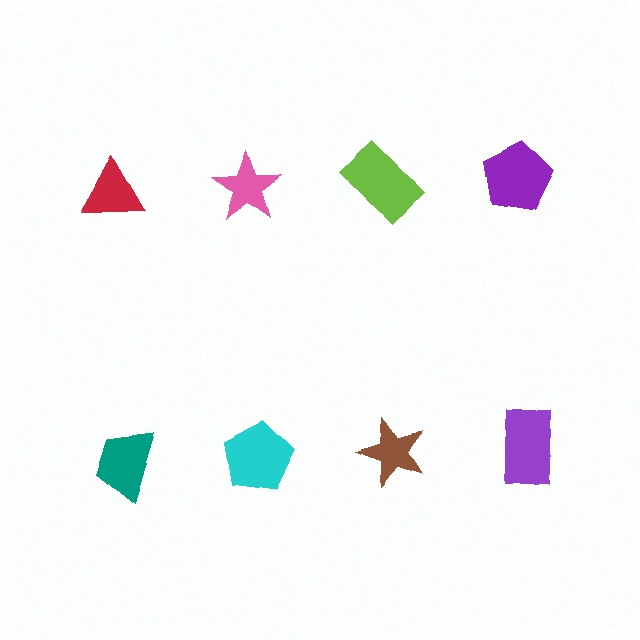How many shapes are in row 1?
4 shapes.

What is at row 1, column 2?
A pink star.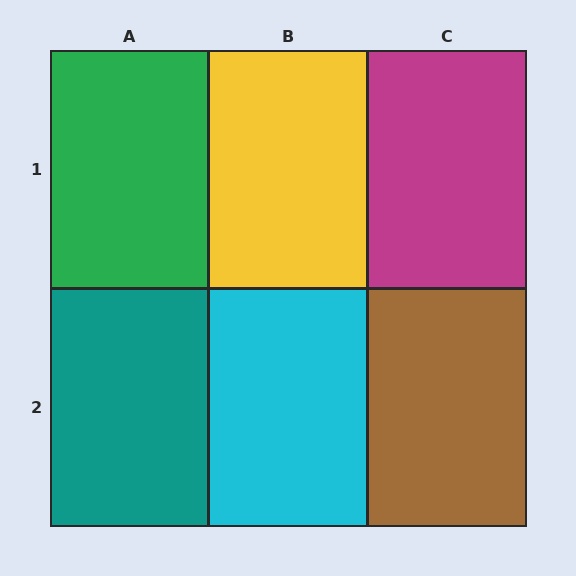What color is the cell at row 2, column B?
Cyan.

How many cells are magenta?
1 cell is magenta.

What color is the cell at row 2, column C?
Brown.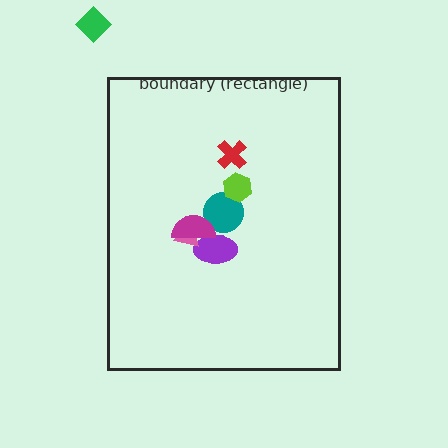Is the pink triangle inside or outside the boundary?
Inside.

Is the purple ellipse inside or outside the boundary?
Inside.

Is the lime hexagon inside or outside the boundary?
Inside.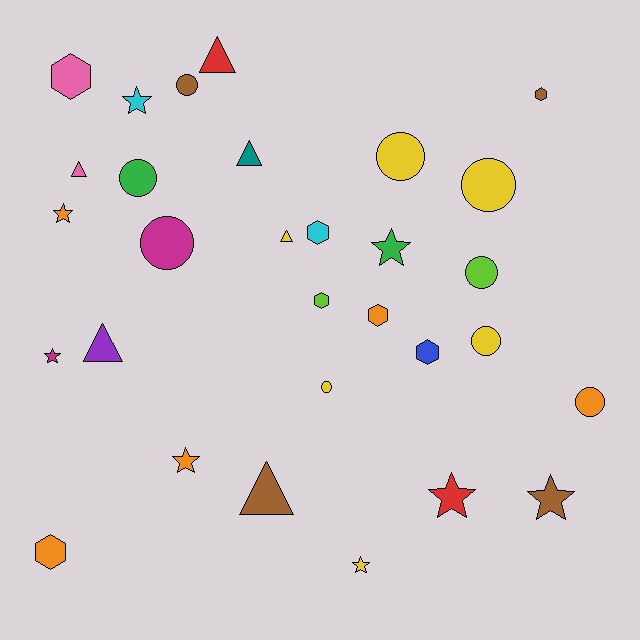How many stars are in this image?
There are 8 stars.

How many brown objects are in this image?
There are 4 brown objects.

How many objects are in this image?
There are 30 objects.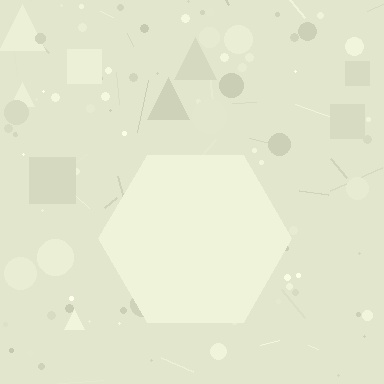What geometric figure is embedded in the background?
A hexagon is embedded in the background.